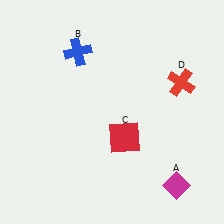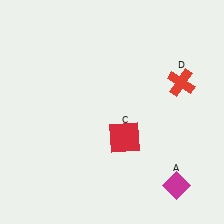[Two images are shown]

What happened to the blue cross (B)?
The blue cross (B) was removed in Image 2. It was in the top-left area of Image 1.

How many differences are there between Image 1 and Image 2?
There is 1 difference between the two images.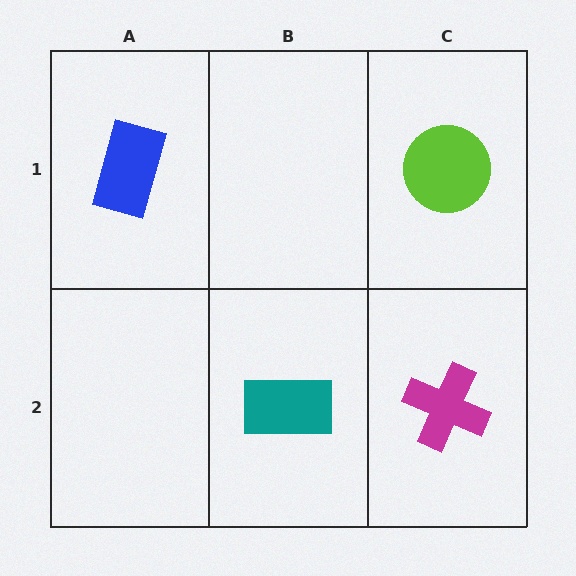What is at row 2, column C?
A magenta cross.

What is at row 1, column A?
A blue rectangle.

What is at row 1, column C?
A lime circle.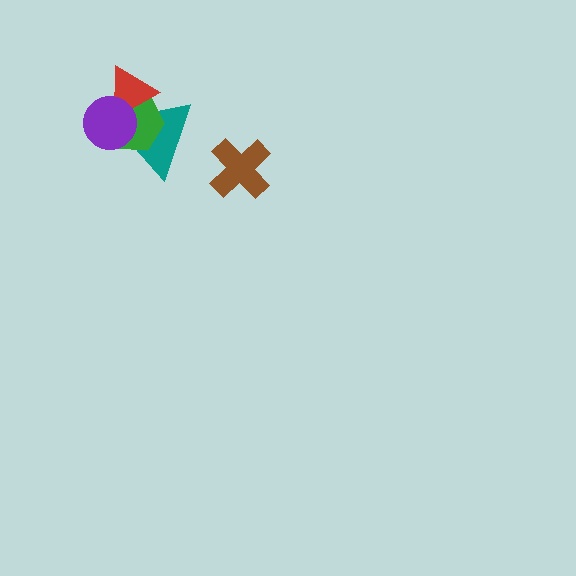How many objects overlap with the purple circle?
3 objects overlap with the purple circle.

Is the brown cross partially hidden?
No, no other shape covers it.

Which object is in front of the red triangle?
The purple circle is in front of the red triangle.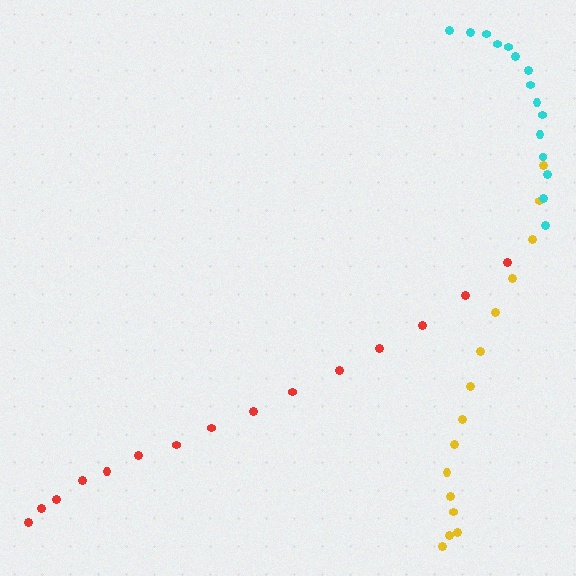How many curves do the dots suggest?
There are 3 distinct paths.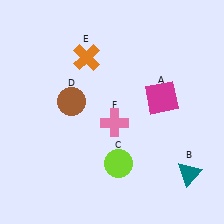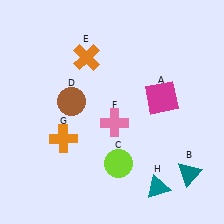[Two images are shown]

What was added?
An orange cross (G), a teal triangle (H) were added in Image 2.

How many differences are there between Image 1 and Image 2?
There are 2 differences between the two images.